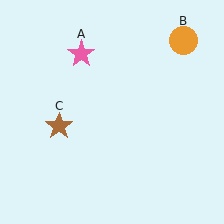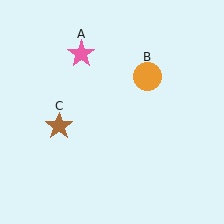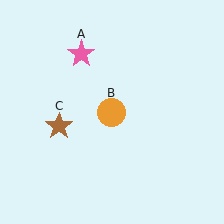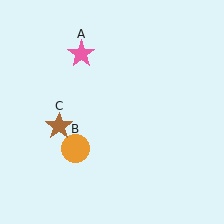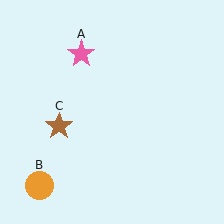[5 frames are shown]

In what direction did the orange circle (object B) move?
The orange circle (object B) moved down and to the left.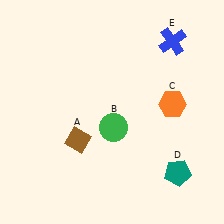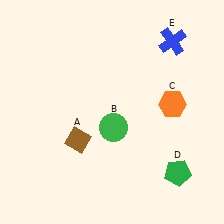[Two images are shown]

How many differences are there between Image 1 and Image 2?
There is 1 difference between the two images.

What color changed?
The pentagon (D) changed from teal in Image 1 to green in Image 2.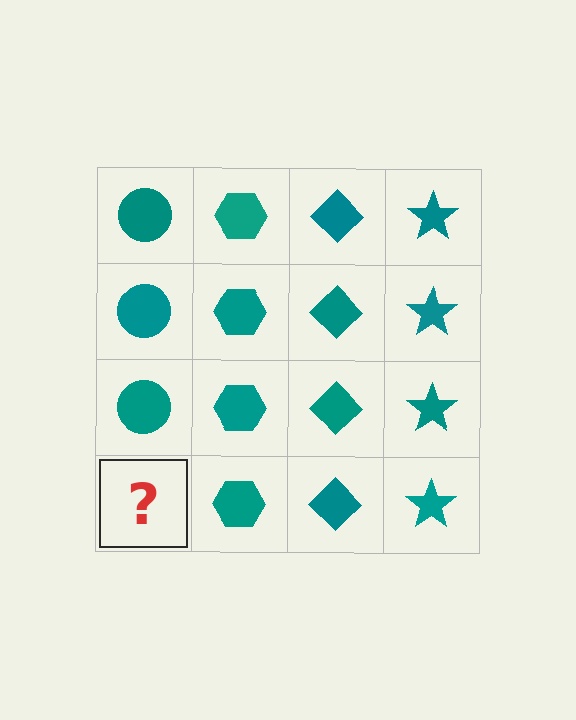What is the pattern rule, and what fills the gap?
The rule is that each column has a consistent shape. The gap should be filled with a teal circle.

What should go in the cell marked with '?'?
The missing cell should contain a teal circle.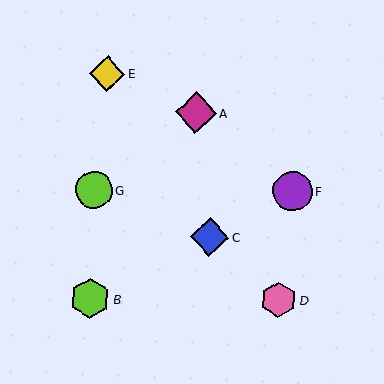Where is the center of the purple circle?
The center of the purple circle is at (293, 191).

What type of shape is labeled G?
Shape G is a lime circle.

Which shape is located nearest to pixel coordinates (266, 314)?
The pink hexagon (labeled D) at (279, 300) is nearest to that location.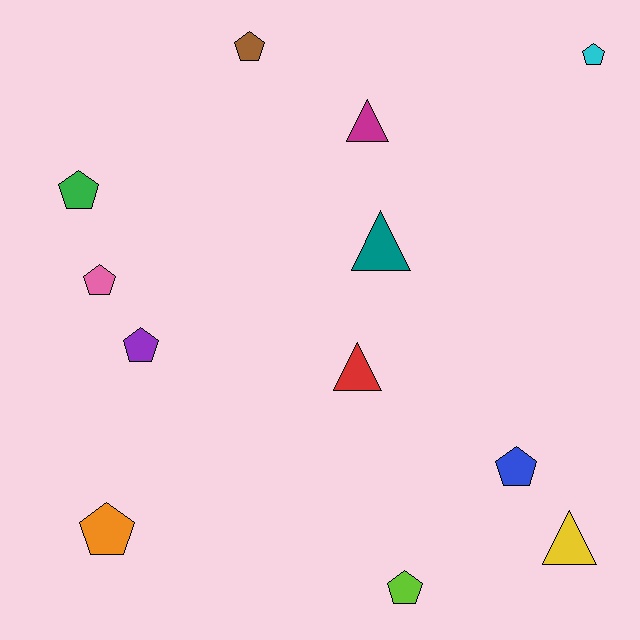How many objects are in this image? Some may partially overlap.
There are 12 objects.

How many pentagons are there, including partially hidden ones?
There are 8 pentagons.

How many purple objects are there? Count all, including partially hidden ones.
There is 1 purple object.